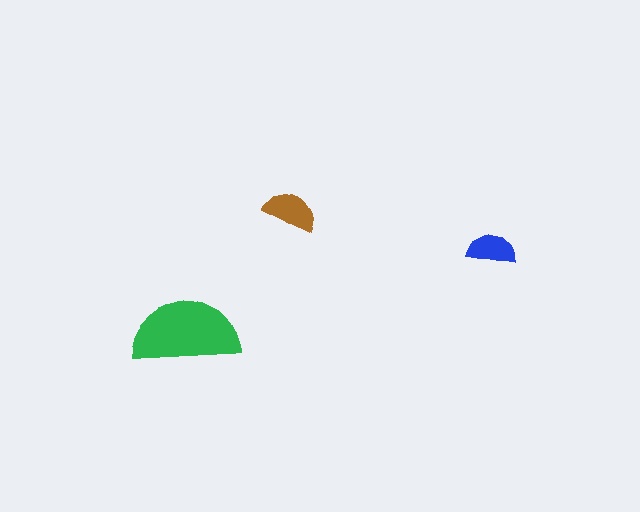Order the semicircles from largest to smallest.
the green one, the brown one, the blue one.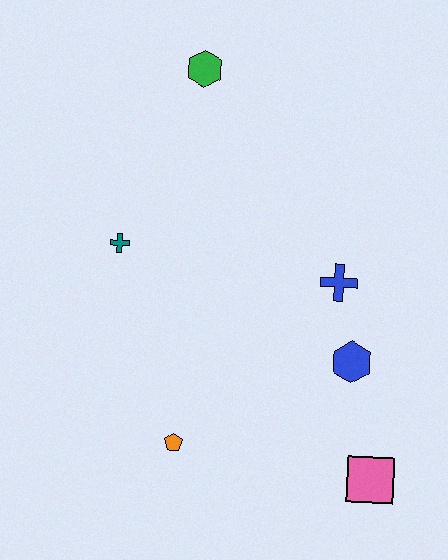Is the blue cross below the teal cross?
Yes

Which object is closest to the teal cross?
The green hexagon is closest to the teal cross.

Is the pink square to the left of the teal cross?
No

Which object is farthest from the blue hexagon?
The green hexagon is farthest from the blue hexagon.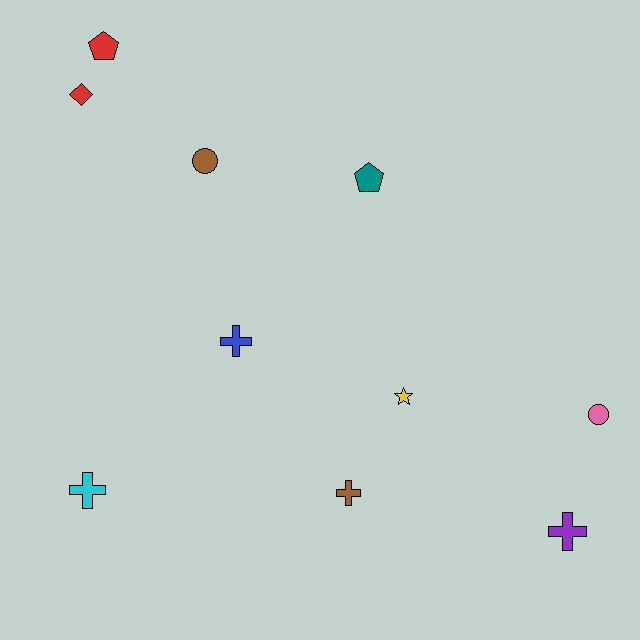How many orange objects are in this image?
There are no orange objects.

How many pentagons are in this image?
There are 2 pentagons.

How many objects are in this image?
There are 10 objects.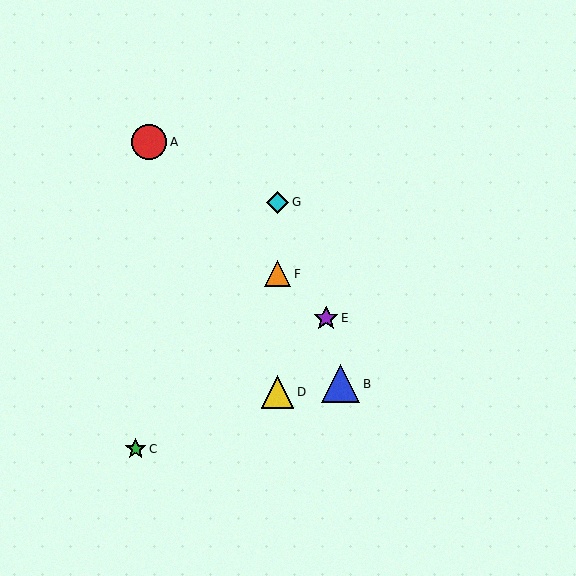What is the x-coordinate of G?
Object G is at x≈278.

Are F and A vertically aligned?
No, F is at x≈278 and A is at x≈149.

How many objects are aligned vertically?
3 objects (D, F, G) are aligned vertically.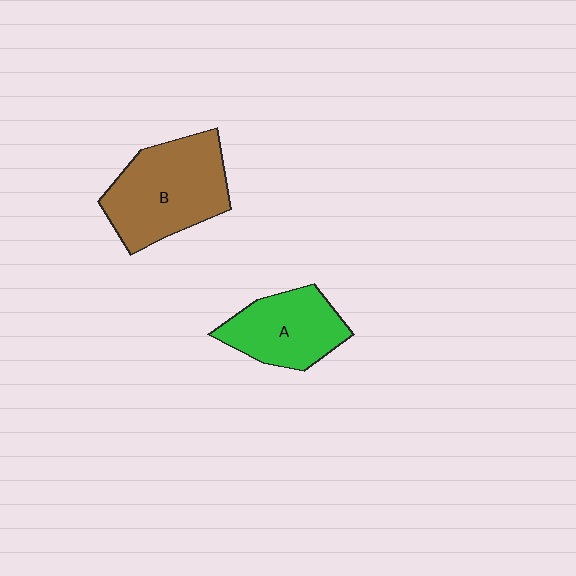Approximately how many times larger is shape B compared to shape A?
Approximately 1.4 times.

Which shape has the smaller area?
Shape A (green).